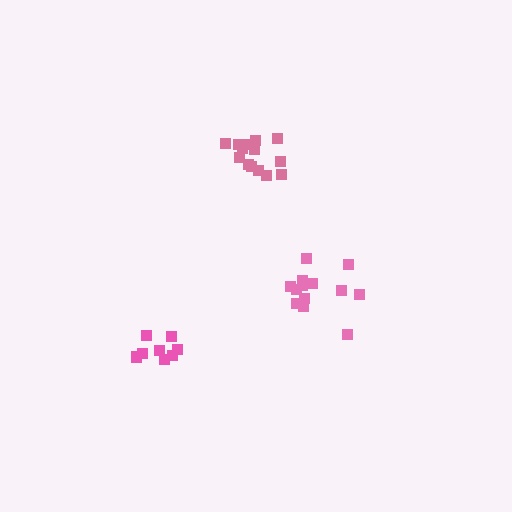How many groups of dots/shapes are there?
There are 3 groups.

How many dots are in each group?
Group 1: 9 dots, Group 2: 13 dots, Group 3: 14 dots (36 total).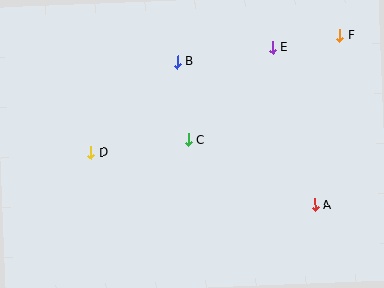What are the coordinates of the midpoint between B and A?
The midpoint between B and A is at (246, 133).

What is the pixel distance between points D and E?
The distance between D and E is 210 pixels.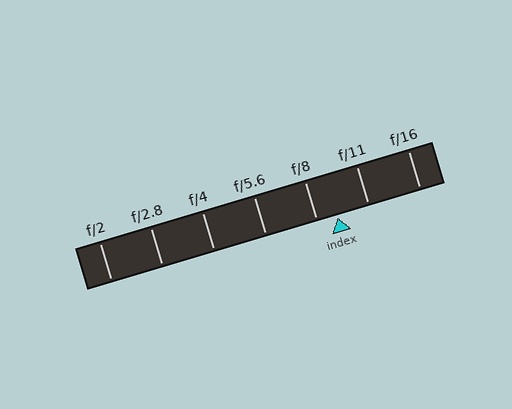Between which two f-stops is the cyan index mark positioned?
The index mark is between f/8 and f/11.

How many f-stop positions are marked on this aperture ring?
There are 7 f-stop positions marked.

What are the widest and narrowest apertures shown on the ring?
The widest aperture shown is f/2 and the narrowest is f/16.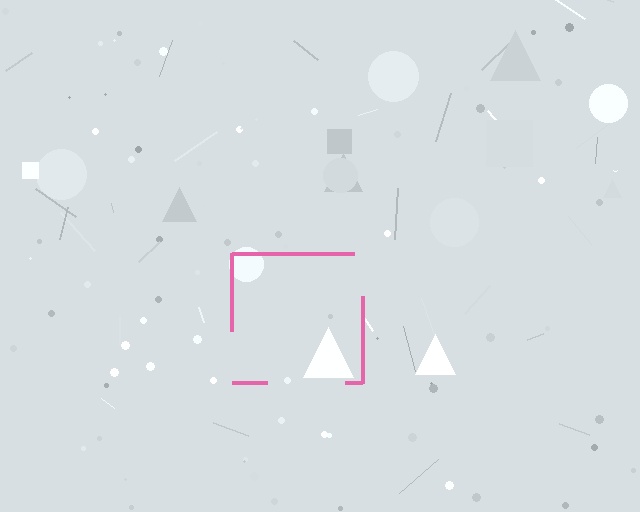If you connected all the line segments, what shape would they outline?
They would outline a square.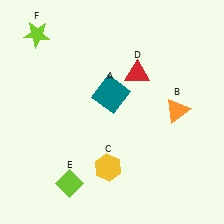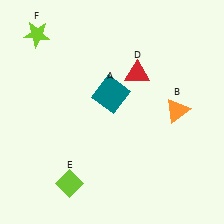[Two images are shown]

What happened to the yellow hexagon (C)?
The yellow hexagon (C) was removed in Image 2. It was in the bottom-left area of Image 1.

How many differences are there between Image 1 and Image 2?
There is 1 difference between the two images.